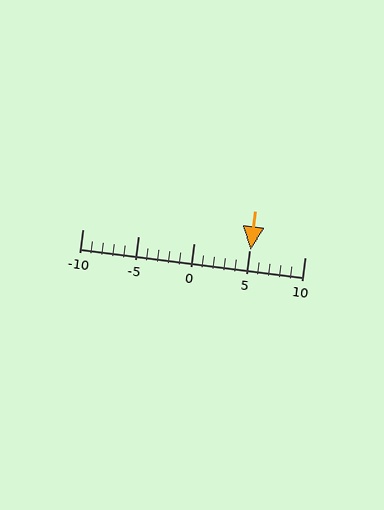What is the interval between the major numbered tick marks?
The major tick marks are spaced 5 units apart.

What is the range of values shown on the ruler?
The ruler shows values from -10 to 10.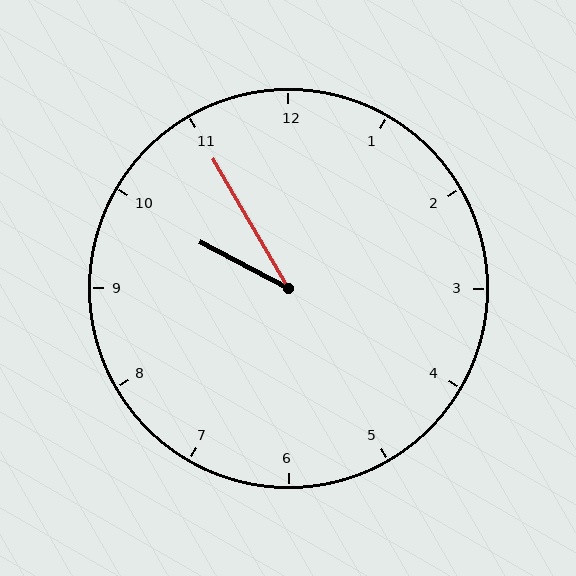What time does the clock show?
9:55.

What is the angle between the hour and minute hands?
Approximately 32 degrees.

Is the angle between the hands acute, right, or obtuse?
It is acute.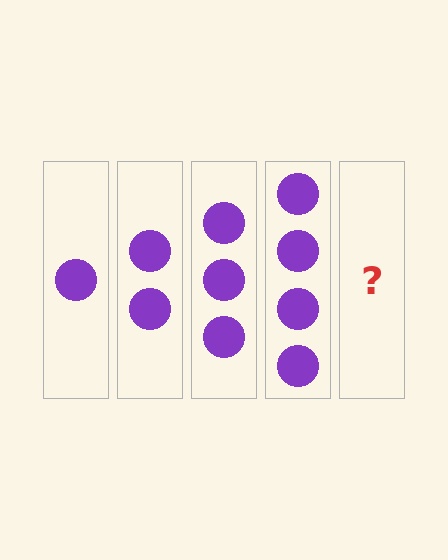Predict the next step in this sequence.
The next step is 5 circles.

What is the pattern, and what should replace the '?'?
The pattern is that each step adds one more circle. The '?' should be 5 circles.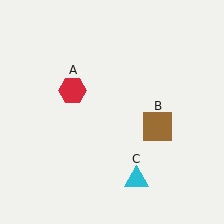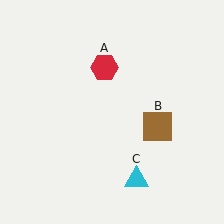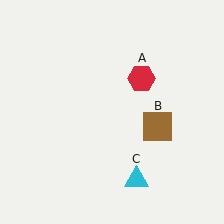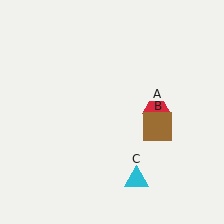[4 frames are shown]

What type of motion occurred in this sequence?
The red hexagon (object A) rotated clockwise around the center of the scene.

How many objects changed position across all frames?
1 object changed position: red hexagon (object A).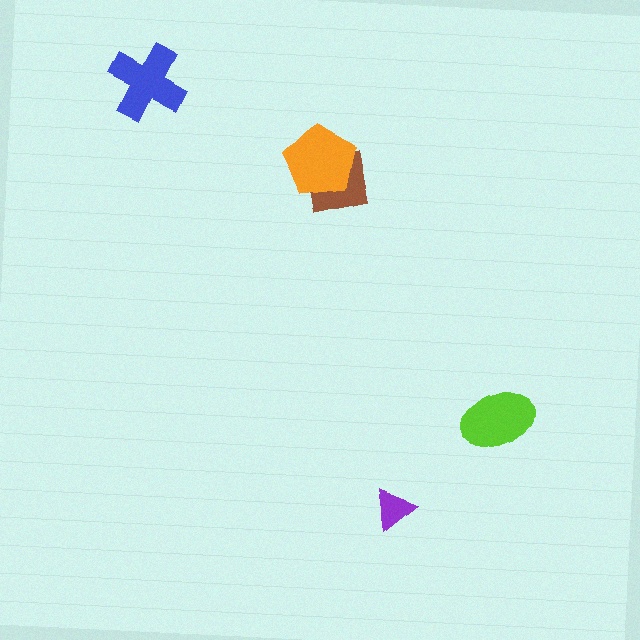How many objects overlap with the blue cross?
0 objects overlap with the blue cross.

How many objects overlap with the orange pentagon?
1 object overlaps with the orange pentagon.